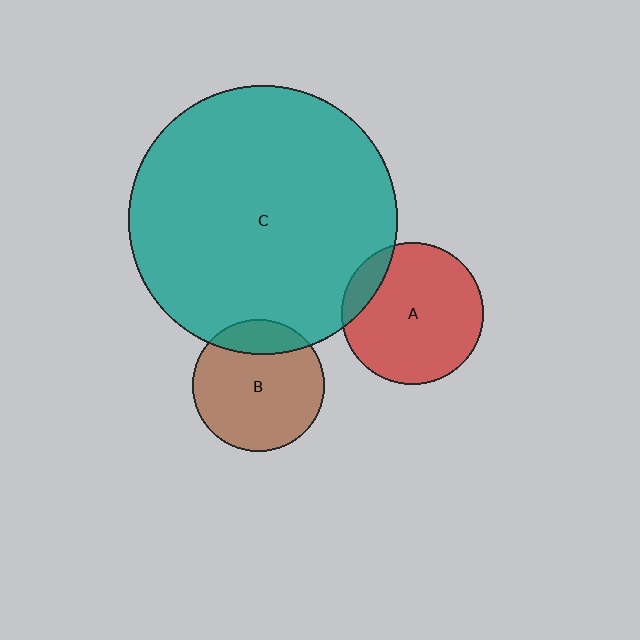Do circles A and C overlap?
Yes.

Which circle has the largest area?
Circle C (teal).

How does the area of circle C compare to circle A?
Approximately 3.6 times.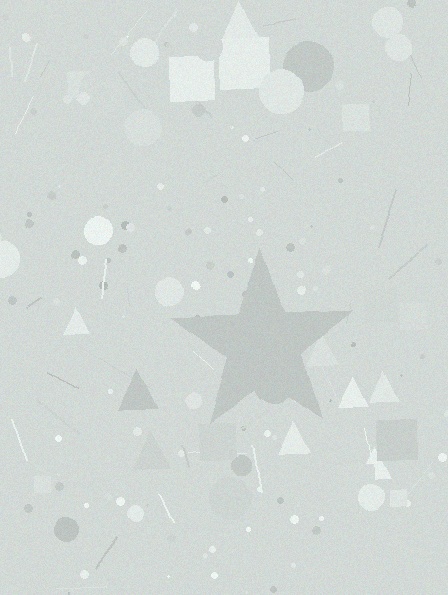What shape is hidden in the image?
A star is hidden in the image.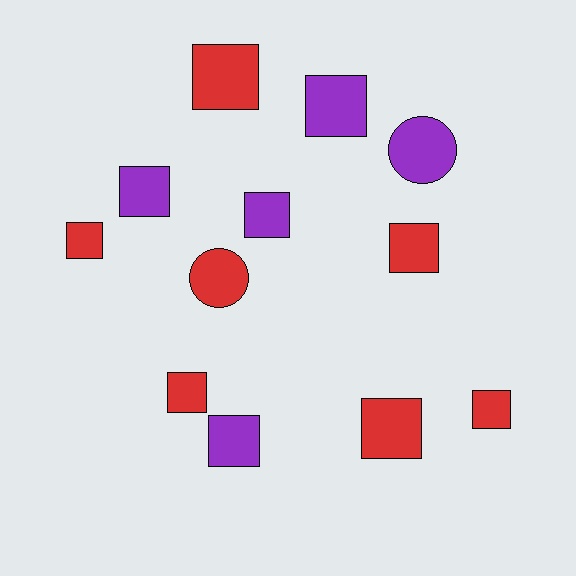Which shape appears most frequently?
Square, with 10 objects.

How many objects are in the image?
There are 12 objects.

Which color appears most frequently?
Red, with 7 objects.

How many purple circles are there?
There is 1 purple circle.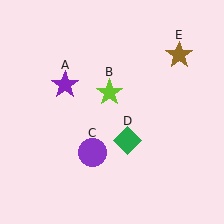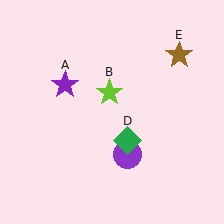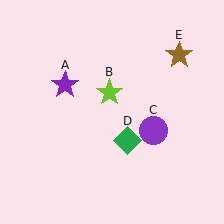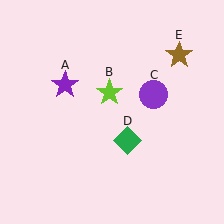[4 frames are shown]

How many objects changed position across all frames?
1 object changed position: purple circle (object C).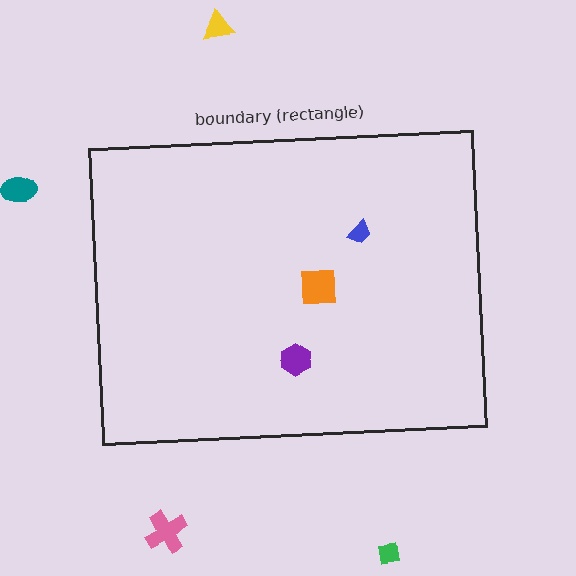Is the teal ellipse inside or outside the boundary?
Outside.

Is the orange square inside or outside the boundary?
Inside.